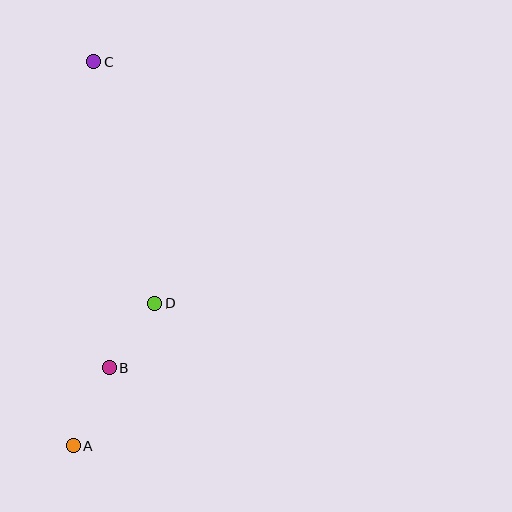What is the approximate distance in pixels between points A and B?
The distance between A and B is approximately 86 pixels.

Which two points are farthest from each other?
Points A and C are farthest from each other.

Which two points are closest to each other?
Points B and D are closest to each other.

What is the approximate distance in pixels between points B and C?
The distance between B and C is approximately 307 pixels.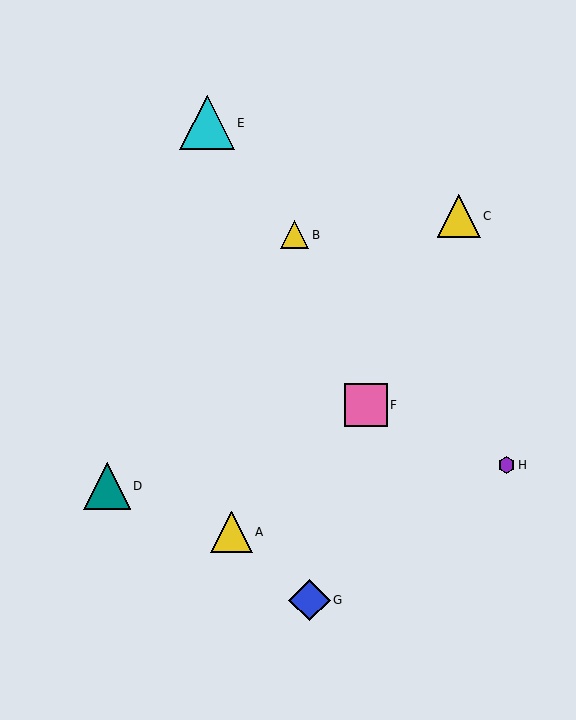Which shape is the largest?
The cyan triangle (labeled E) is the largest.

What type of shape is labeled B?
Shape B is a yellow triangle.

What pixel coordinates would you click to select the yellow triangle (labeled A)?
Click at (232, 532) to select the yellow triangle A.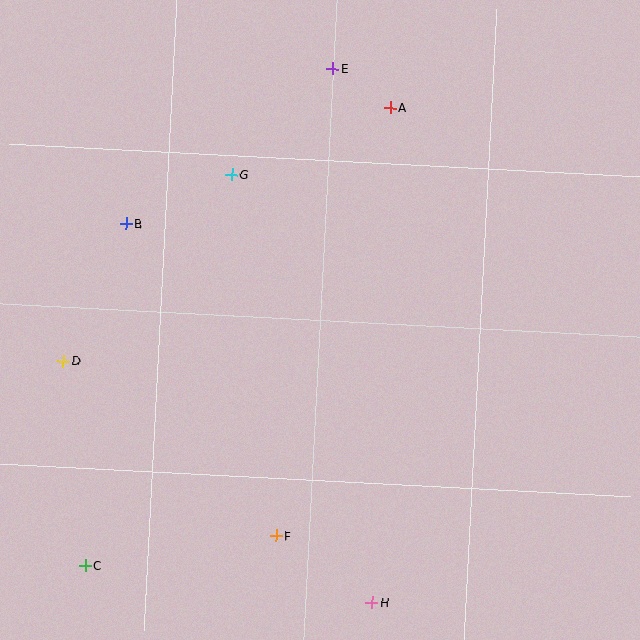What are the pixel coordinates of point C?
Point C is at (85, 565).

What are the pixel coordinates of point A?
Point A is at (390, 108).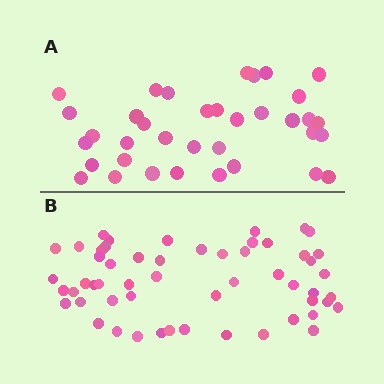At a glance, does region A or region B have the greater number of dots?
Region B (the bottom region) has more dots.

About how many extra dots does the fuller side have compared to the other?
Region B has approximately 20 more dots than region A.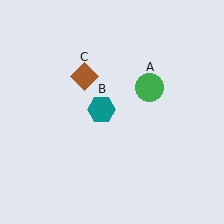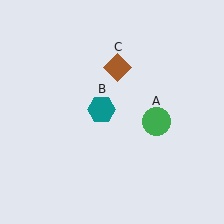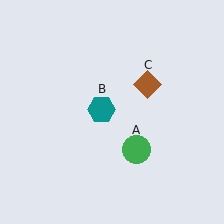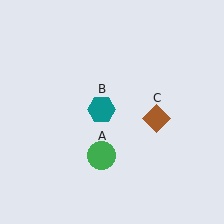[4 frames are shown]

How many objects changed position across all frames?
2 objects changed position: green circle (object A), brown diamond (object C).